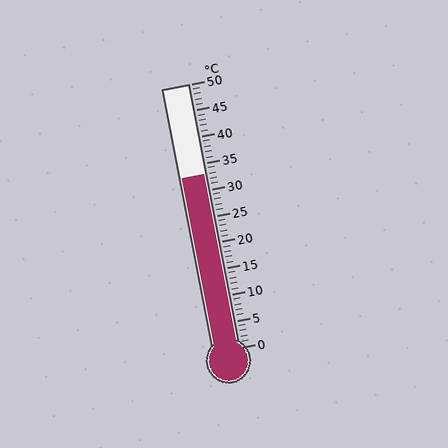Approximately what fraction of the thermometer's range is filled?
The thermometer is filled to approximately 65% of its range.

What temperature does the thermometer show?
The thermometer shows approximately 33°C.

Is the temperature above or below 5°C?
The temperature is above 5°C.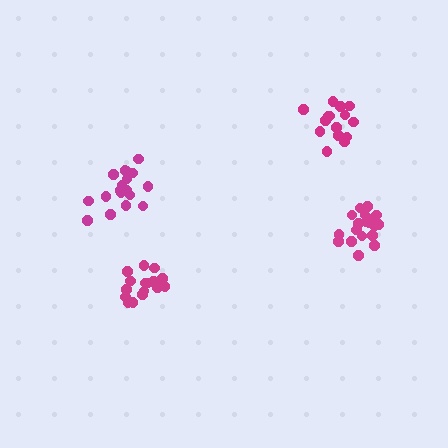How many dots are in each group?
Group 1: 16 dots, Group 2: 15 dots, Group 3: 19 dots, Group 4: 19 dots (69 total).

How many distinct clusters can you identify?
There are 4 distinct clusters.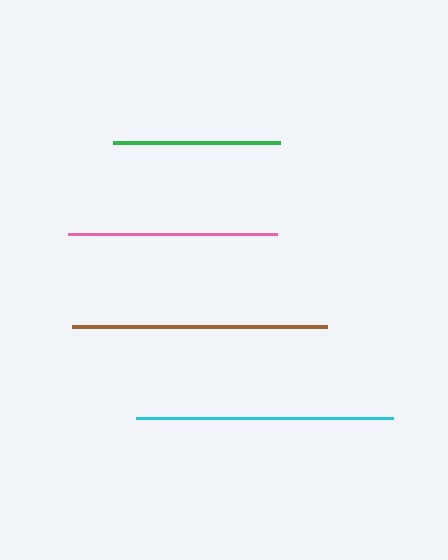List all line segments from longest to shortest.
From longest to shortest: cyan, brown, pink, green.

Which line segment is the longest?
The cyan line is the longest at approximately 256 pixels.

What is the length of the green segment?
The green segment is approximately 167 pixels long.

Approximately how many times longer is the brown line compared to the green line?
The brown line is approximately 1.5 times the length of the green line.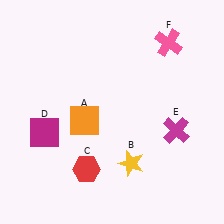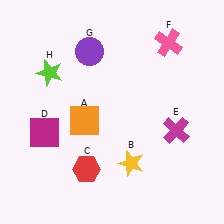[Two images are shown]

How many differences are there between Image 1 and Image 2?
There are 2 differences between the two images.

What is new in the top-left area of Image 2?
A purple circle (G) was added in the top-left area of Image 2.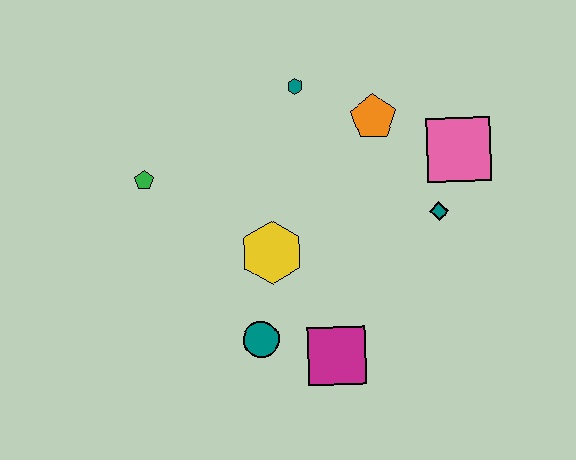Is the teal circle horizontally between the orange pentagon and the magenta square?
No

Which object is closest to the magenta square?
The teal circle is closest to the magenta square.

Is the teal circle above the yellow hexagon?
No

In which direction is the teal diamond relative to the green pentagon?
The teal diamond is to the right of the green pentagon.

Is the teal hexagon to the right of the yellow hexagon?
Yes